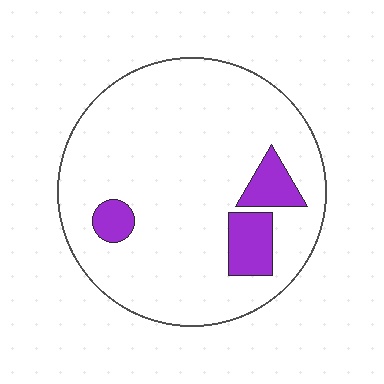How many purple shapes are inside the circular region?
3.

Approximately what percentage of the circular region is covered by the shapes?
Approximately 10%.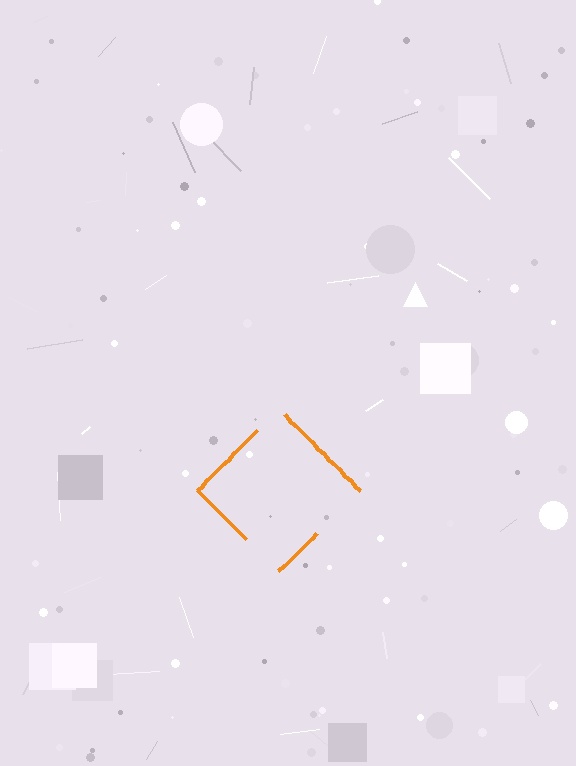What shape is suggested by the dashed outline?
The dashed outline suggests a diamond.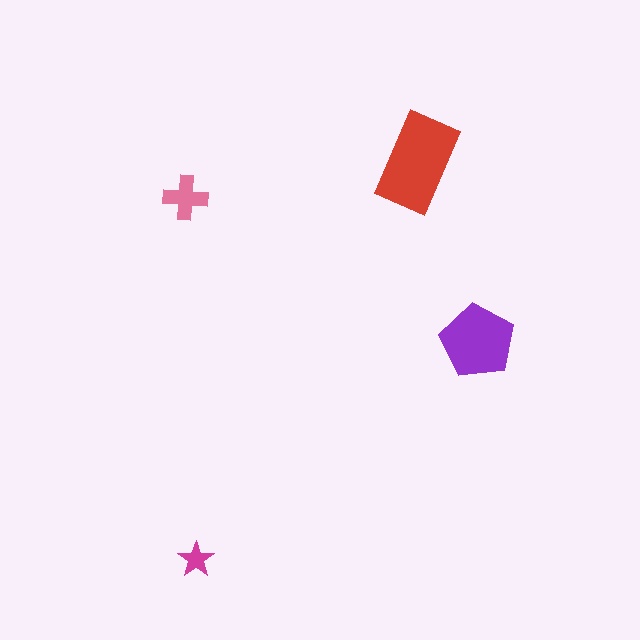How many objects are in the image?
There are 4 objects in the image.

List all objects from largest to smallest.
The red rectangle, the purple pentagon, the pink cross, the magenta star.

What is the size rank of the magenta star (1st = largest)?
4th.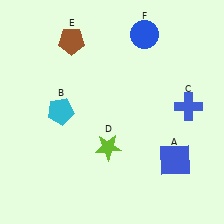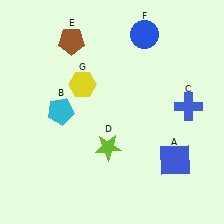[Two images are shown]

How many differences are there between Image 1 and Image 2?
There is 1 difference between the two images.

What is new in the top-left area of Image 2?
A yellow hexagon (G) was added in the top-left area of Image 2.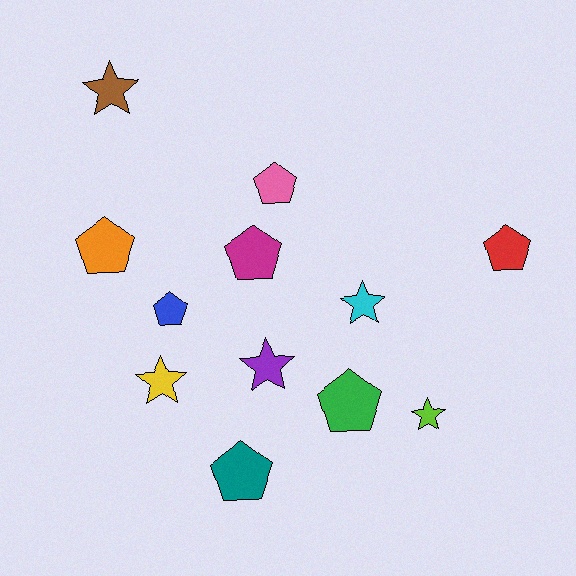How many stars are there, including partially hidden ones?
There are 5 stars.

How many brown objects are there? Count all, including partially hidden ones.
There is 1 brown object.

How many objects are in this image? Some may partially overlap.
There are 12 objects.